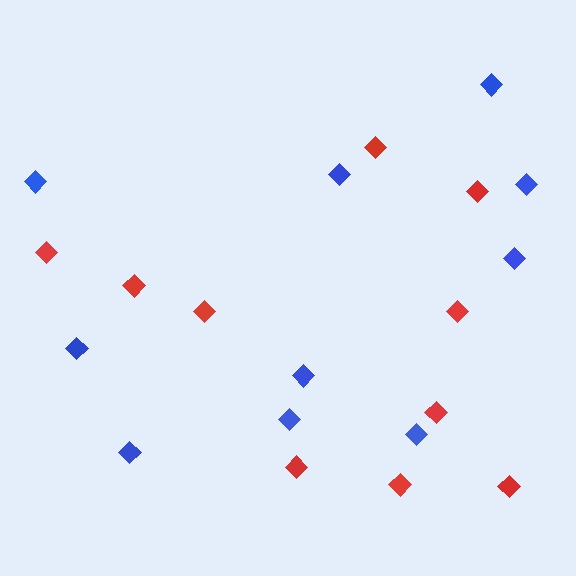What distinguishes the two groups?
There are 2 groups: one group of blue diamonds (10) and one group of red diamonds (10).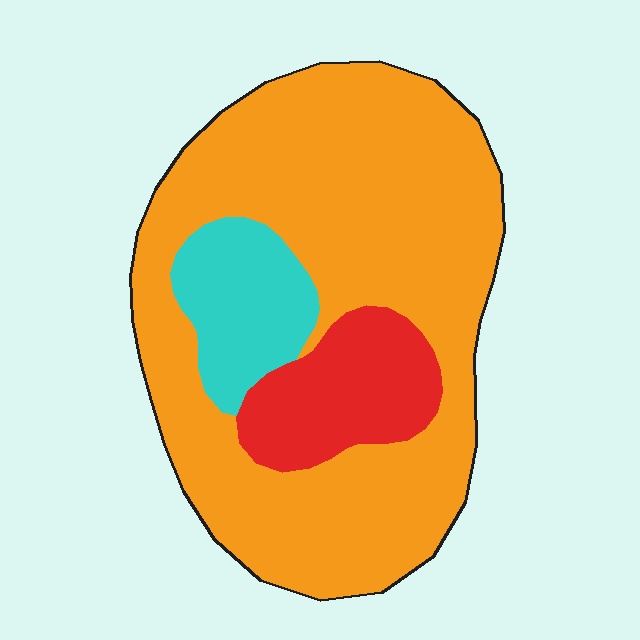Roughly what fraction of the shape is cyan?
Cyan covers around 10% of the shape.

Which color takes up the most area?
Orange, at roughly 75%.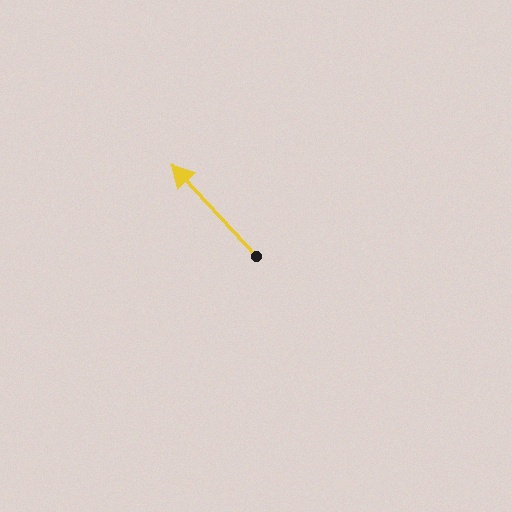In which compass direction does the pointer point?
Northwest.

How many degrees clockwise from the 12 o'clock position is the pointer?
Approximately 317 degrees.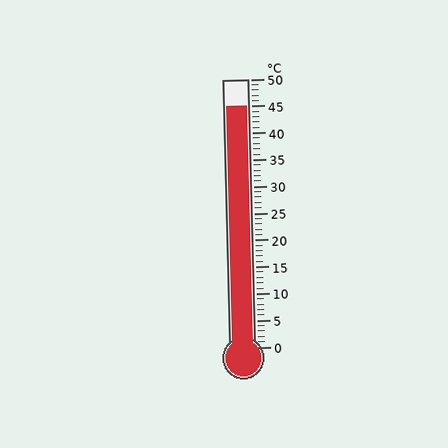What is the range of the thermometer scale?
The thermometer scale ranges from 0°C to 50°C.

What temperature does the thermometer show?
The thermometer shows approximately 45°C.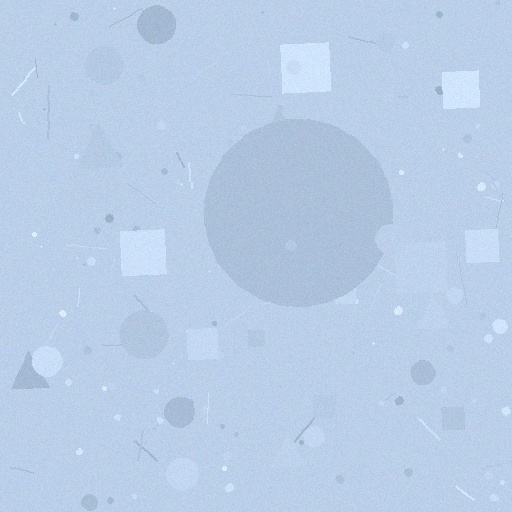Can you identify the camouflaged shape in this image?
The camouflaged shape is a circle.